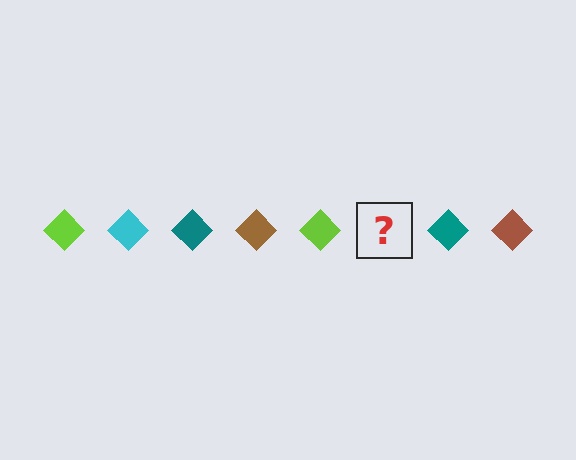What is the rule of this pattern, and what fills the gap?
The rule is that the pattern cycles through lime, cyan, teal, brown diamonds. The gap should be filled with a cyan diamond.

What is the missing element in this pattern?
The missing element is a cyan diamond.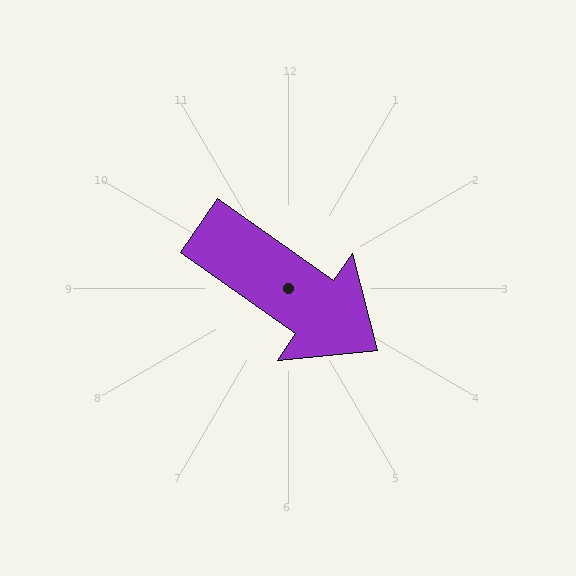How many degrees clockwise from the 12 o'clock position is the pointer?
Approximately 125 degrees.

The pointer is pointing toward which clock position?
Roughly 4 o'clock.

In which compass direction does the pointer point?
Southeast.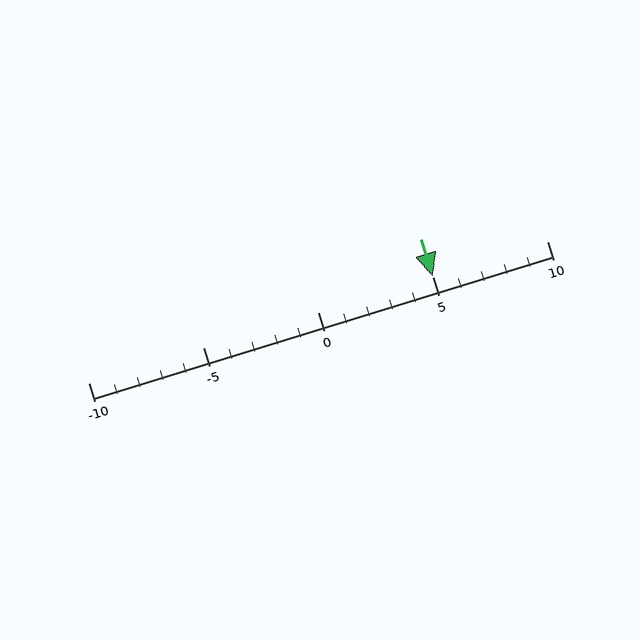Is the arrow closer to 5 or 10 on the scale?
The arrow is closer to 5.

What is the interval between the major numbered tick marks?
The major tick marks are spaced 5 units apart.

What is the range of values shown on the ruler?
The ruler shows values from -10 to 10.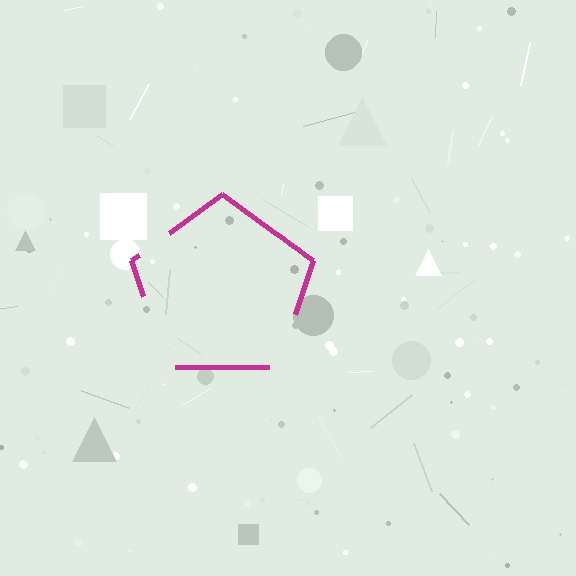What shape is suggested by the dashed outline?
The dashed outline suggests a pentagon.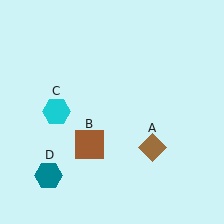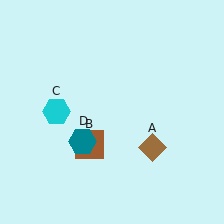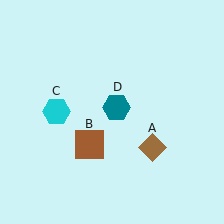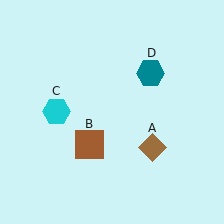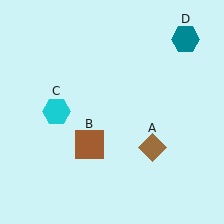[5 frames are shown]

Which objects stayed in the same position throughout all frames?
Brown diamond (object A) and brown square (object B) and cyan hexagon (object C) remained stationary.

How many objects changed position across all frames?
1 object changed position: teal hexagon (object D).